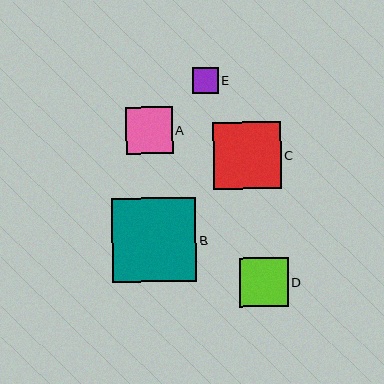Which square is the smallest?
Square E is the smallest with a size of approximately 26 pixels.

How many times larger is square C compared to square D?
Square C is approximately 1.4 times the size of square D.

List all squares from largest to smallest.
From largest to smallest: B, C, D, A, E.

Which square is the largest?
Square B is the largest with a size of approximately 84 pixels.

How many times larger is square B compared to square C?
Square B is approximately 1.2 times the size of square C.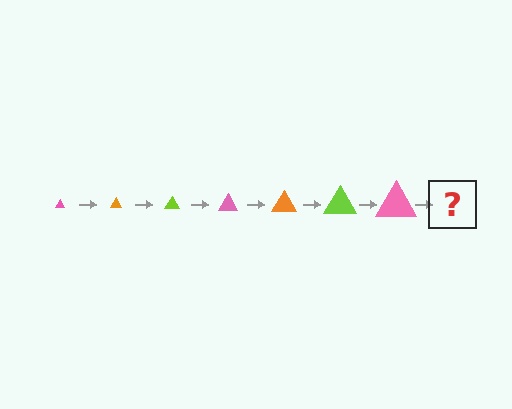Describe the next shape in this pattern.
It should be an orange triangle, larger than the previous one.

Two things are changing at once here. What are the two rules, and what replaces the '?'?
The two rules are that the triangle grows larger each step and the color cycles through pink, orange, and lime. The '?' should be an orange triangle, larger than the previous one.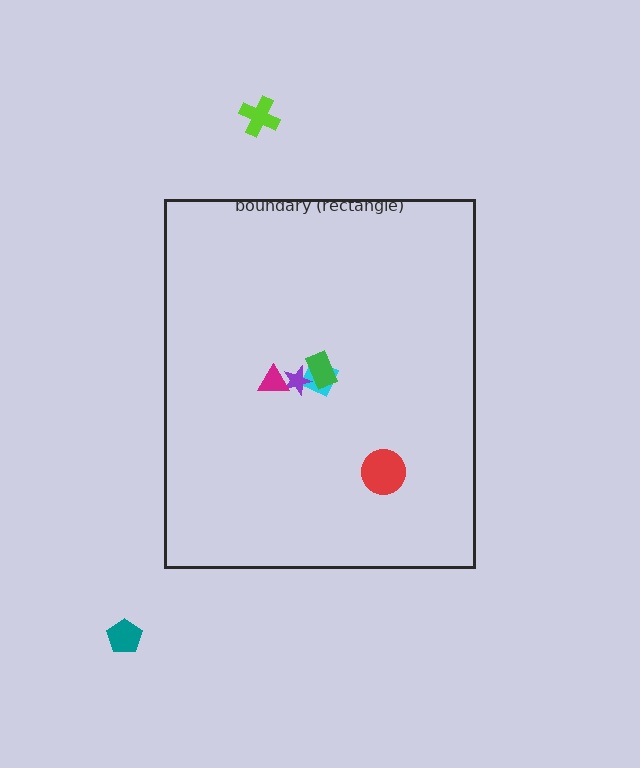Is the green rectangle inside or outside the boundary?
Inside.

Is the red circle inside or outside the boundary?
Inside.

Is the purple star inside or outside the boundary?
Inside.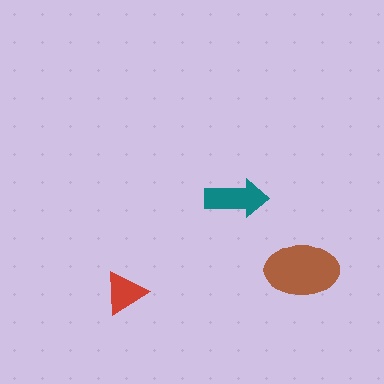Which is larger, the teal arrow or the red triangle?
The teal arrow.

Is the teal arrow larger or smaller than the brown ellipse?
Smaller.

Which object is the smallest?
The red triangle.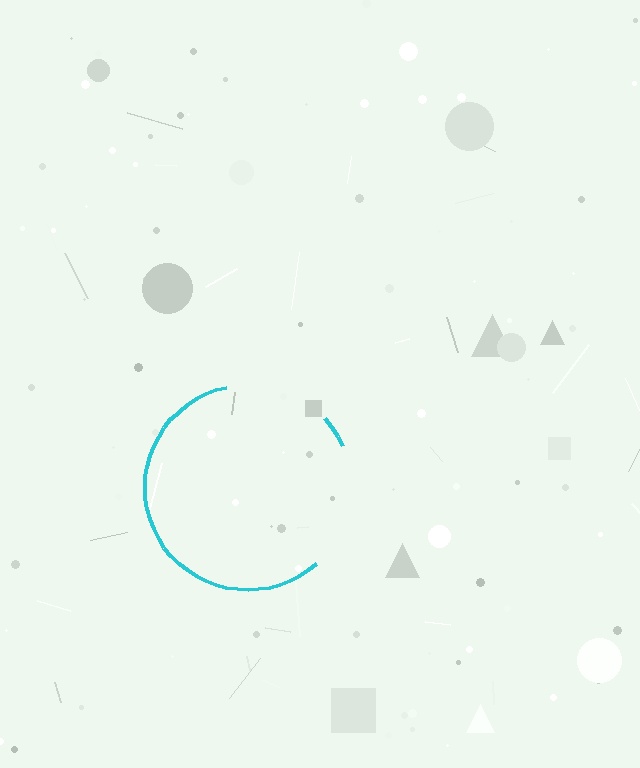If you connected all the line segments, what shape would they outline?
They would outline a circle.